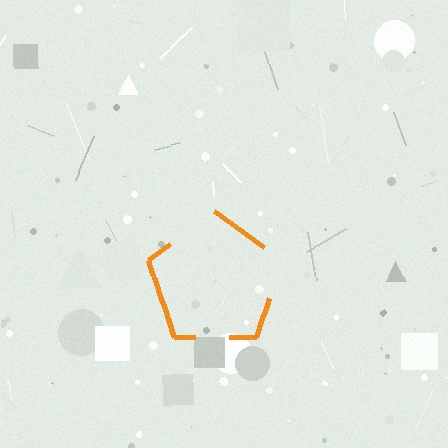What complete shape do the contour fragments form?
The contour fragments form a pentagon.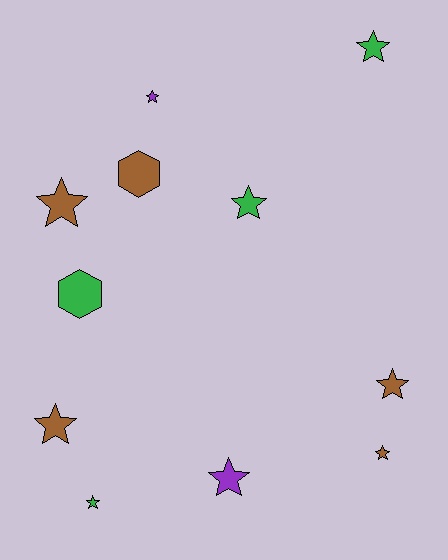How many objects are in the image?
There are 11 objects.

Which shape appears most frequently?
Star, with 9 objects.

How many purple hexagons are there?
There are no purple hexagons.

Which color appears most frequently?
Brown, with 5 objects.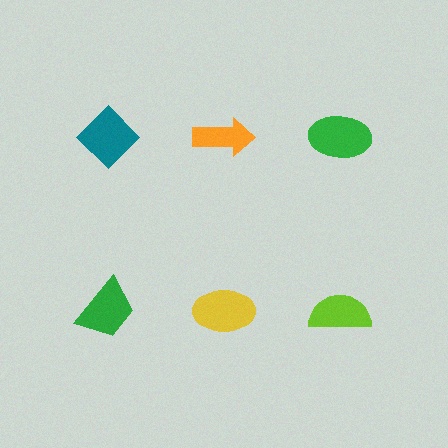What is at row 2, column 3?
A lime semicircle.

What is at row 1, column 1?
A teal diamond.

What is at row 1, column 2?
An orange arrow.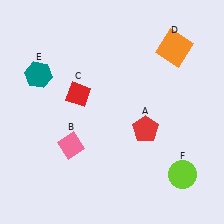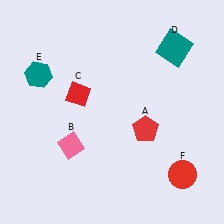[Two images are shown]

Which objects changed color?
D changed from orange to teal. F changed from lime to red.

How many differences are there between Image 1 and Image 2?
There are 2 differences between the two images.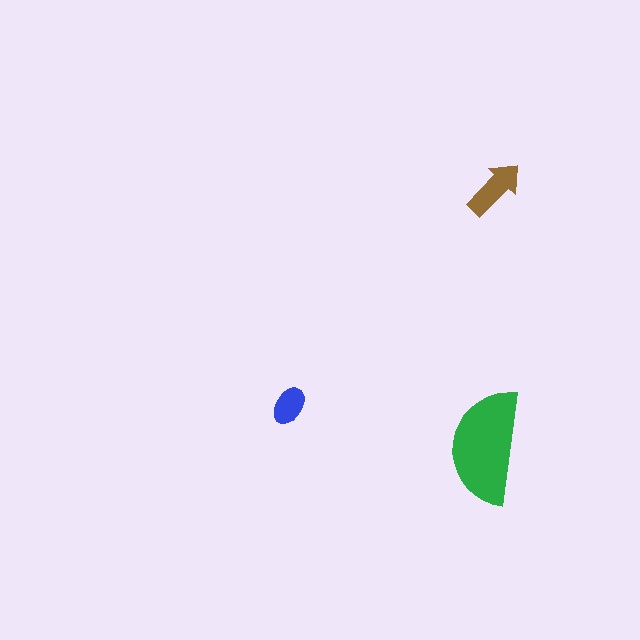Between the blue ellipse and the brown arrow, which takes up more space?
The brown arrow.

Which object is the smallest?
The blue ellipse.